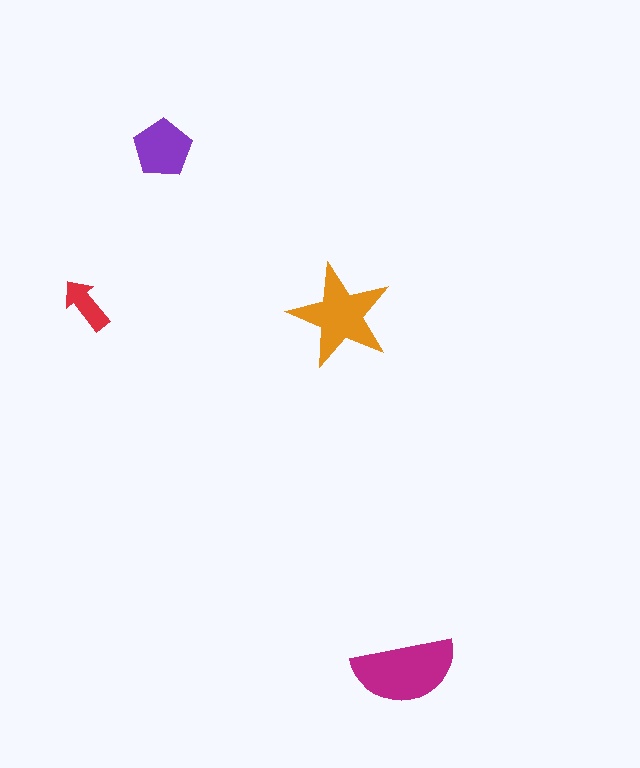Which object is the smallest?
The red arrow.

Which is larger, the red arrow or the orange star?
The orange star.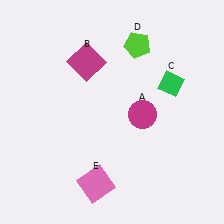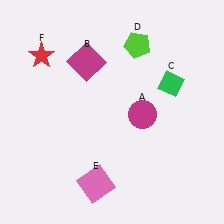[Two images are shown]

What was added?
A red star (F) was added in Image 2.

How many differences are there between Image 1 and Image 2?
There is 1 difference between the two images.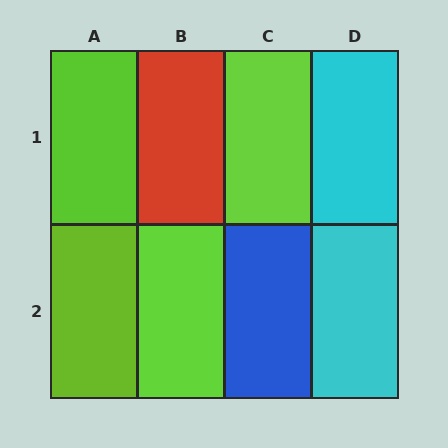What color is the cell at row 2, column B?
Lime.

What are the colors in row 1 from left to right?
Lime, red, lime, cyan.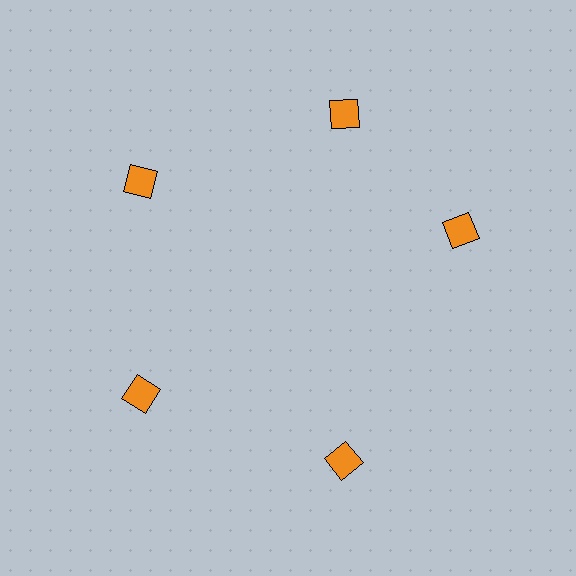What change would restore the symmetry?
The symmetry would be restored by rotating it back into even spacing with its neighbors so that all 5 squares sit at equal angles and equal distance from the center.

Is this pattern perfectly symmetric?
No. The 5 orange squares are arranged in a ring, but one element near the 3 o'clock position is rotated out of alignment along the ring, breaking the 5-fold rotational symmetry.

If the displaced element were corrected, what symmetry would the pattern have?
It would have 5-fold rotational symmetry — the pattern would map onto itself every 72 degrees.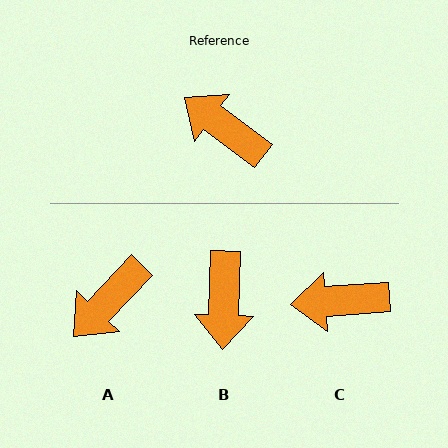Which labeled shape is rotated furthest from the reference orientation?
B, about 125 degrees away.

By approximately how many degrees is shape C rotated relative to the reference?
Approximately 41 degrees counter-clockwise.